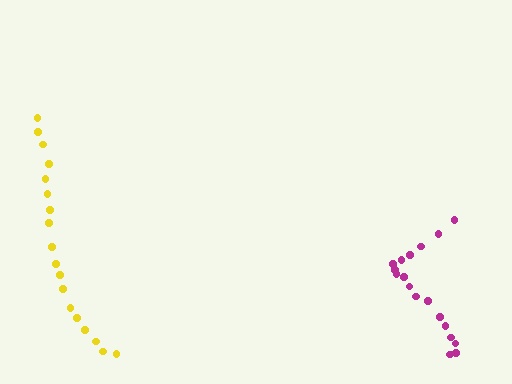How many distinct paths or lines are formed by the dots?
There are 2 distinct paths.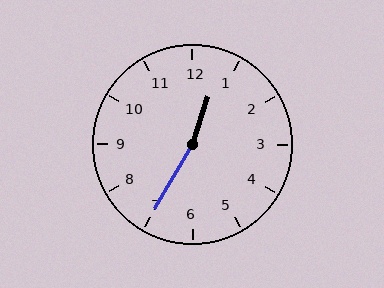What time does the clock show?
12:35.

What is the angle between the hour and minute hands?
Approximately 168 degrees.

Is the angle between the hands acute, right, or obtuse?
It is obtuse.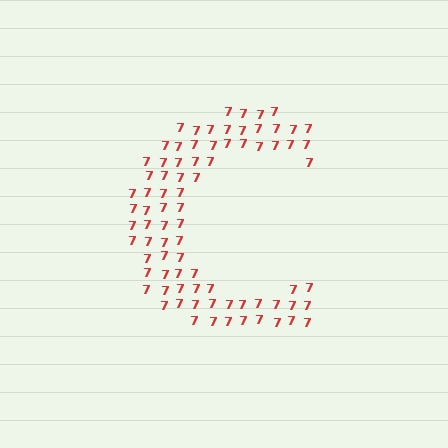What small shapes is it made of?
It is made of small digit 7's.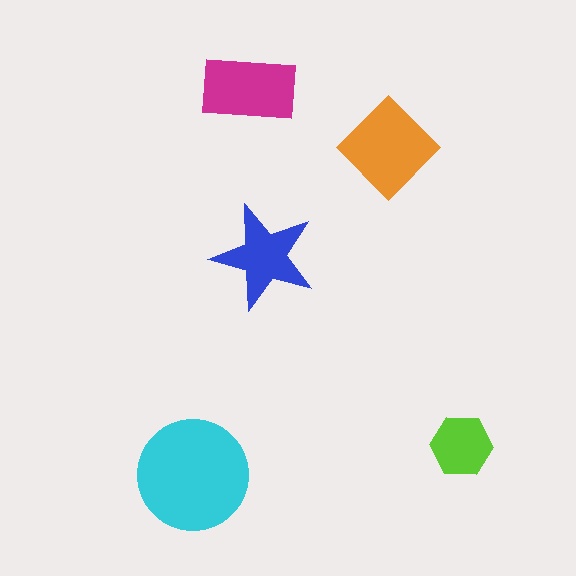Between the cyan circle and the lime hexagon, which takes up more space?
The cyan circle.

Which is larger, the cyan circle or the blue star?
The cyan circle.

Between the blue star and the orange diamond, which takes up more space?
The orange diamond.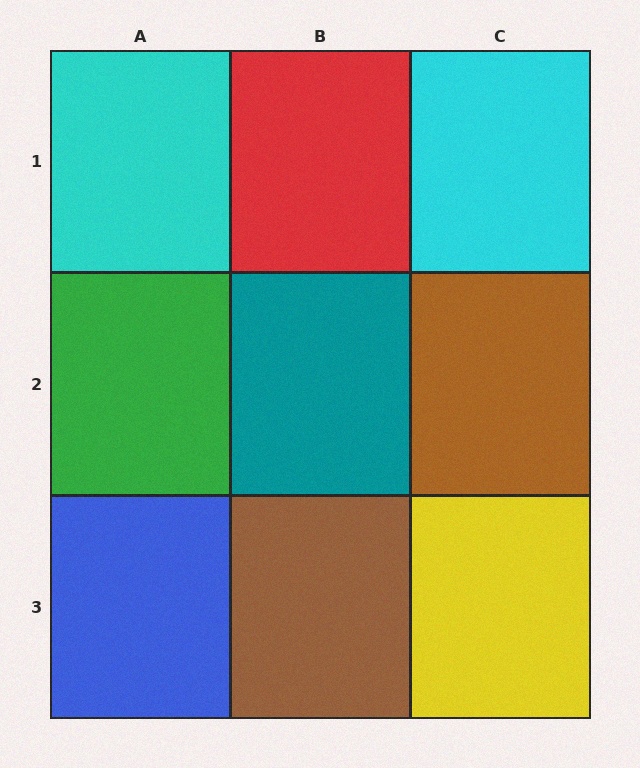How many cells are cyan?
2 cells are cyan.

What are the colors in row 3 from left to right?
Blue, brown, yellow.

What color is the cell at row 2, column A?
Green.